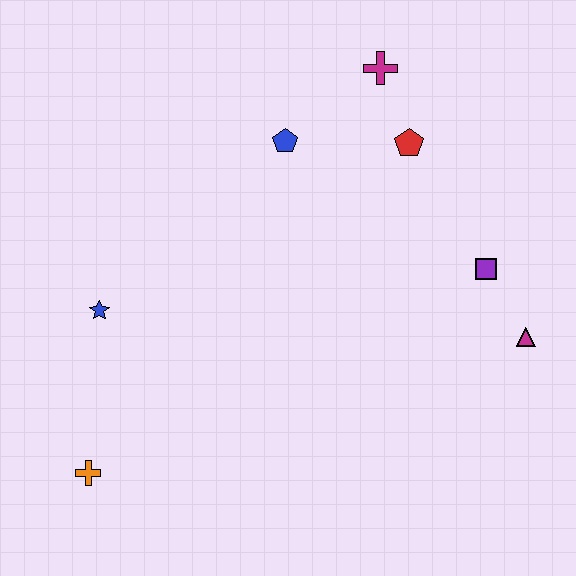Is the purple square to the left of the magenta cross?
No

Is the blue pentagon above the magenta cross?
No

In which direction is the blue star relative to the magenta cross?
The blue star is to the left of the magenta cross.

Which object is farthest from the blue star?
The magenta triangle is farthest from the blue star.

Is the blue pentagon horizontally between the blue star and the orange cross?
No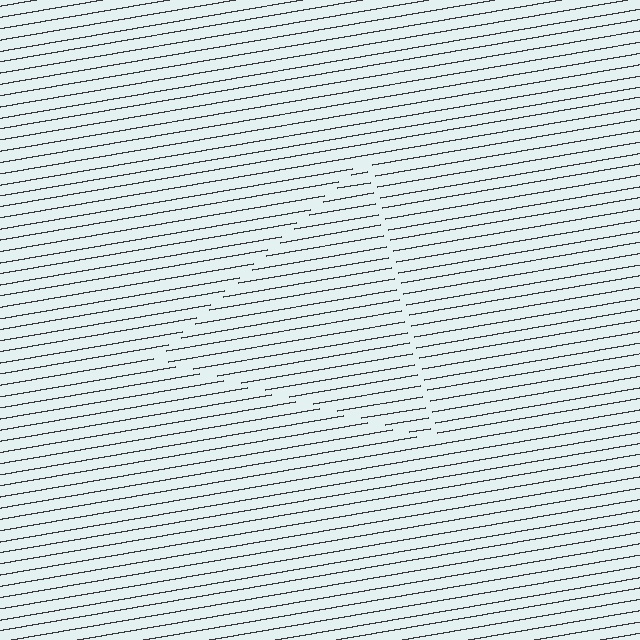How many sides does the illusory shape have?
3 sides — the line-ends trace a triangle.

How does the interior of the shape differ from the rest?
The interior of the shape contains the same grating, shifted by half a period — the contour is defined by the phase discontinuity where line-ends from the inner and outer gratings abut.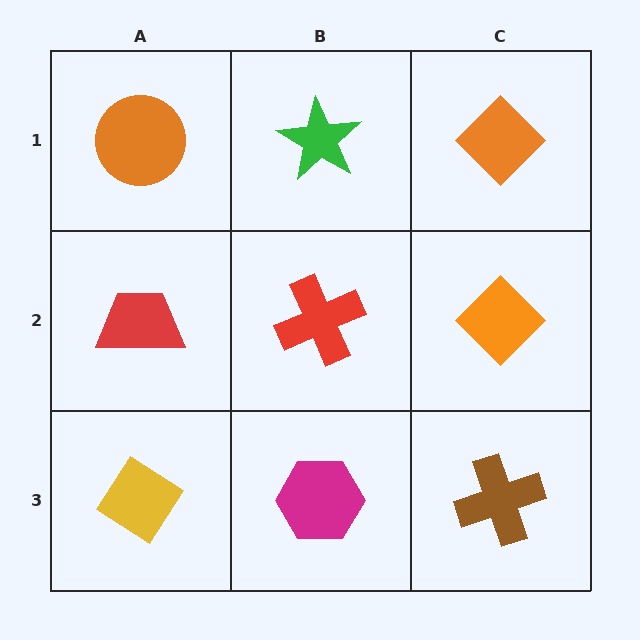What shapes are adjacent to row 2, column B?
A green star (row 1, column B), a magenta hexagon (row 3, column B), a red trapezoid (row 2, column A), an orange diamond (row 2, column C).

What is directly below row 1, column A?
A red trapezoid.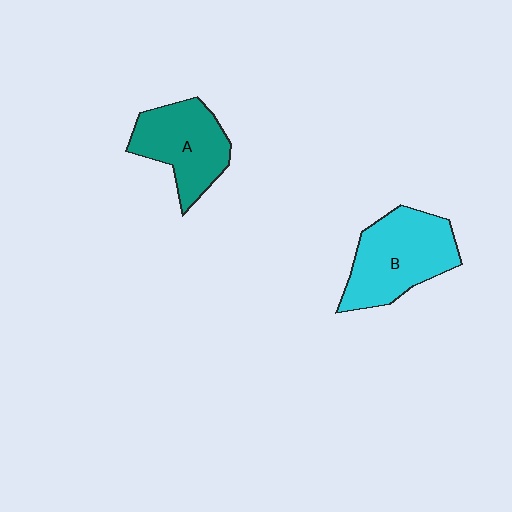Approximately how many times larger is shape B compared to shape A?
Approximately 1.2 times.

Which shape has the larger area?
Shape B (cyan).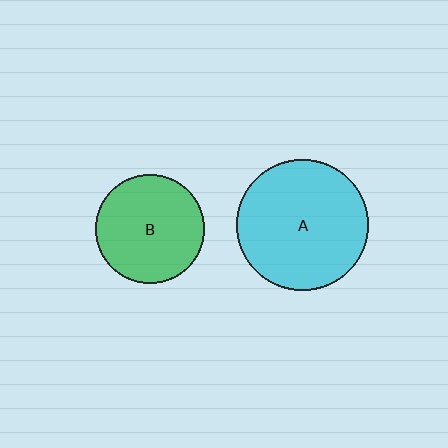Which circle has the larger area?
Circle A (cyan).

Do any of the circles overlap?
No, none of the circles overlap.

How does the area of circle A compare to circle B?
Approximately 1.5 times.